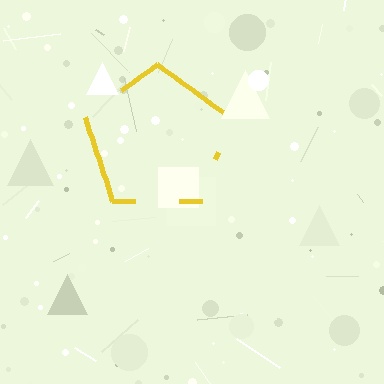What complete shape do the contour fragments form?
The contour fragments form a pentagon.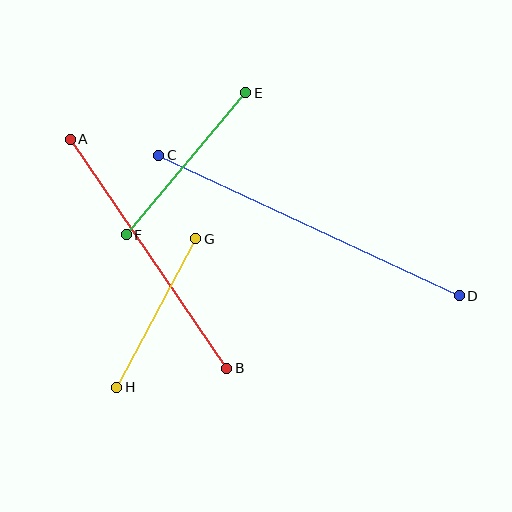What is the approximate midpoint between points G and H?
The midpoint is at approximately (156, 313) pixels.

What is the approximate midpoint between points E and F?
The midpoint is at approximately (186, 164) pixels.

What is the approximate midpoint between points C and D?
The midpoint is at approximately (309, 225) pixels.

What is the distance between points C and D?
The distance is approximately 331 pixels.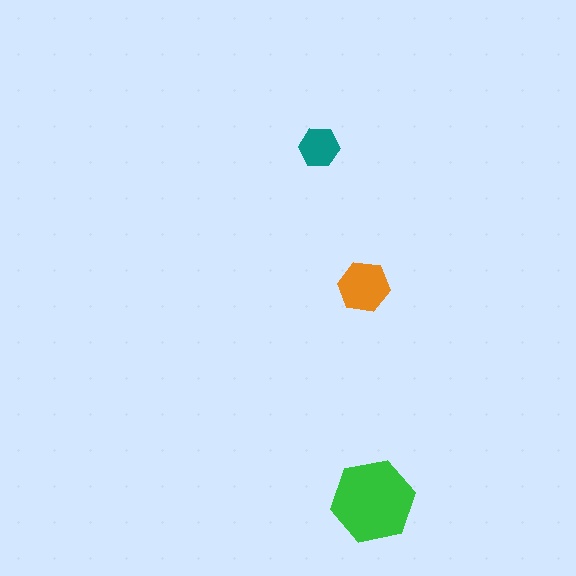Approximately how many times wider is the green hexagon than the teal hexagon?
About 2 times wider.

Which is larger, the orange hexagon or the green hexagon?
The green one.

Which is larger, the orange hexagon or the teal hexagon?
The orange one.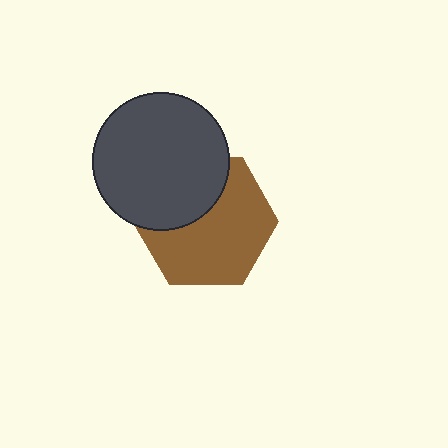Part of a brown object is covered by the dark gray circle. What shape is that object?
It is a hexagon.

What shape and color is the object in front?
The object in front is a dark gray circle.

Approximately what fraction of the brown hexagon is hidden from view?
Roughly 35% of the brown hexagon is hidden behind the dark gray circle.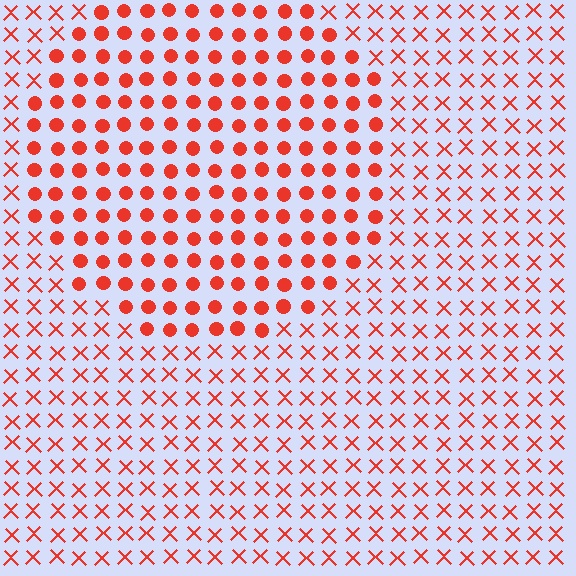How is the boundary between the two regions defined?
The boundary is defined by a change in element shape: circles inside vs. X marks outside. All elements share the same color and spacing.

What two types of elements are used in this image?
The image uses circles inside the circle region and X marks outside it.